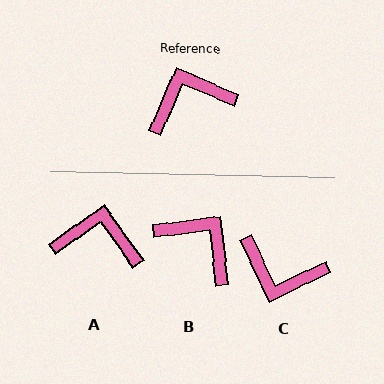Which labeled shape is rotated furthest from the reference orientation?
C, about 139 degrees away.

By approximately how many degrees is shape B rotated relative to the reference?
Approximately 60 degrees clockwise.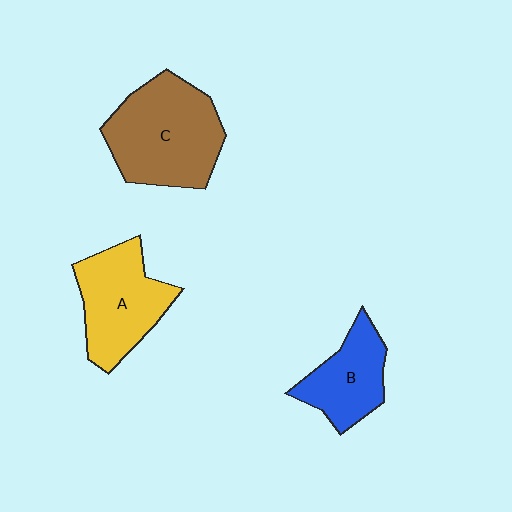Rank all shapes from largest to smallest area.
From largest to smallest: C (brown), A (yellow), B (blue).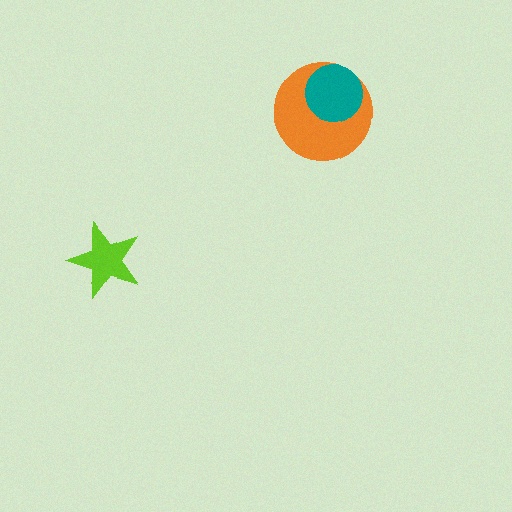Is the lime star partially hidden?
No, no other shape covers it.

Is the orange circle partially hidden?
Yes, it is partially covered by another shape.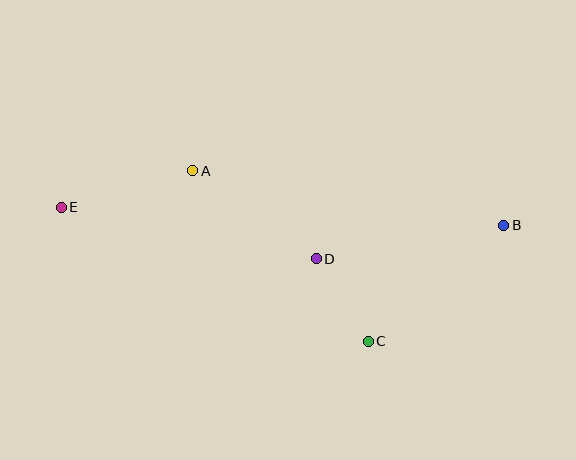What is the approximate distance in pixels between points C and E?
The distance between C and E is approximately 335 pixels.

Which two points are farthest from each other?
Points B and E are farthest from each other.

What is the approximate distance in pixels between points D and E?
The distance between D and E is approximately 260 pixels.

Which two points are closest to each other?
Points C and D are closest to each other.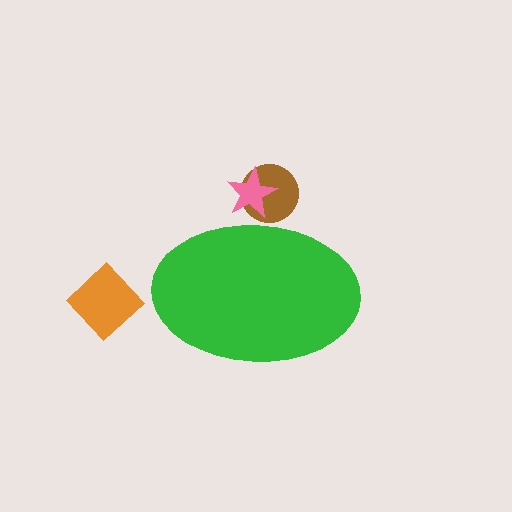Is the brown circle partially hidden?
Yes, the brown circle is partially hidden behind the green ellipse.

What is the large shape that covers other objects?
A green ellipse.